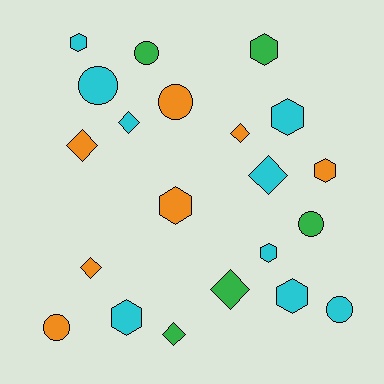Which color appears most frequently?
Cyan, with 9 objects.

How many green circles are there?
There are 2 green circles.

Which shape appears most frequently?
Hexagon, with 8 objects.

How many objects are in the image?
There are 21 objects.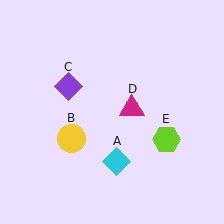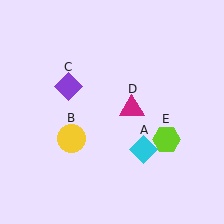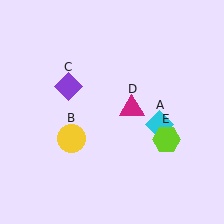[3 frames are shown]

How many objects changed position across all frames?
1 object changed position: cyan diamond (object A).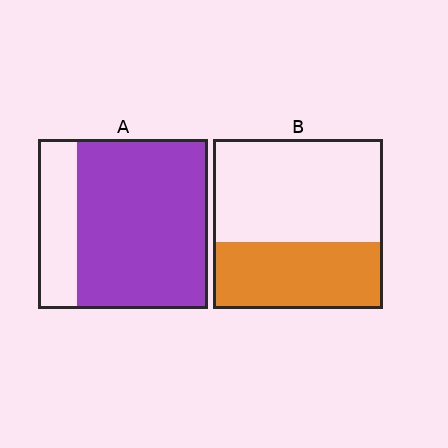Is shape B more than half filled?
No.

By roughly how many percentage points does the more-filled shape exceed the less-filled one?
By roughly 40 percentage points (A over B).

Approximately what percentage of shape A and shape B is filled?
A is approximately 75% and B is approximately 40%.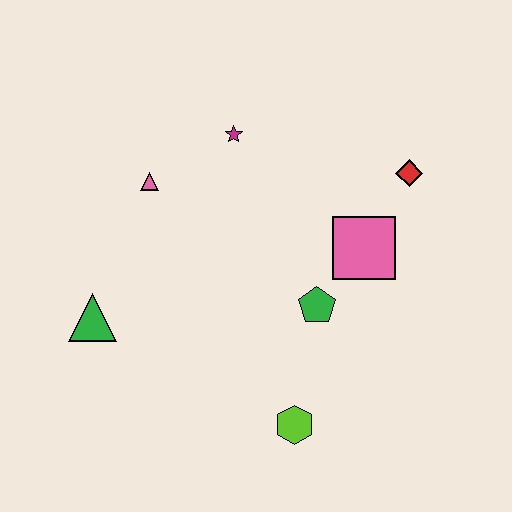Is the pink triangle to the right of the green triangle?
Yes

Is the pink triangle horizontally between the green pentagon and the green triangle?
Yes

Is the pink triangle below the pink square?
No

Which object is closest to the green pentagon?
The pink square is closest to the green pentagon.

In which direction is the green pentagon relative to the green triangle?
The green pentagon is to the right of the green triangle.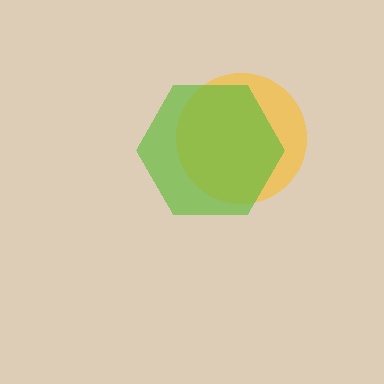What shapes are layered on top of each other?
The layered shapes are: a yellow circle, a lime hexagon.